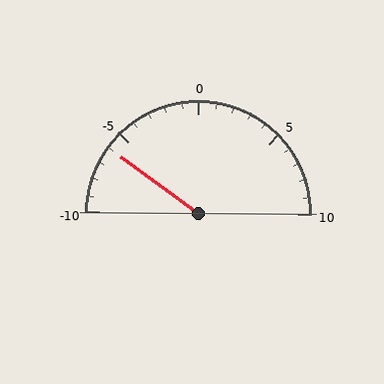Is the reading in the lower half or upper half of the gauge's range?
The reading is in the lower half of the range (-10 to 10).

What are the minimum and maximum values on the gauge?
The gauge ranges from -10 to 10.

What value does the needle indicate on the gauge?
The needle indicates approximately -6.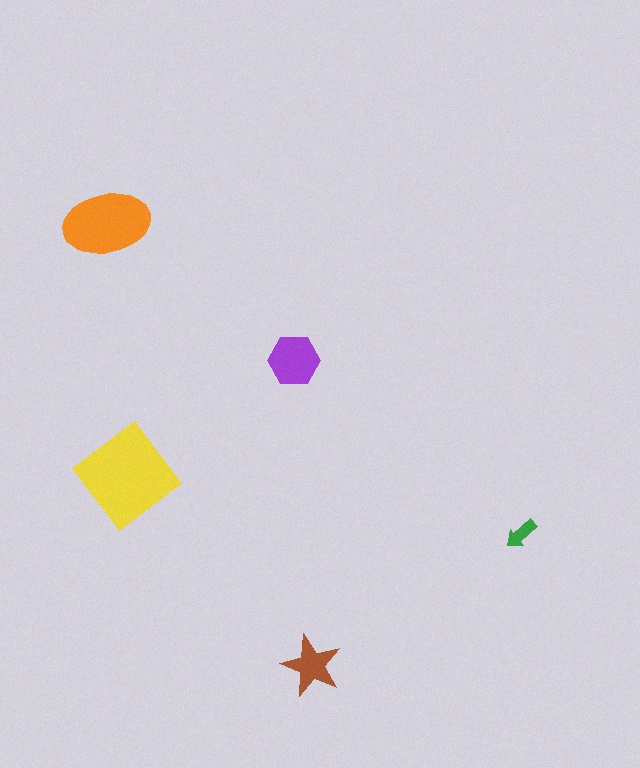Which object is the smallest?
The green arrow.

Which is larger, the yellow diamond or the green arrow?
The yellow diamond.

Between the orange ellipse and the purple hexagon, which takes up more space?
The orange ellipse.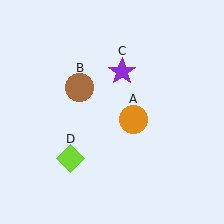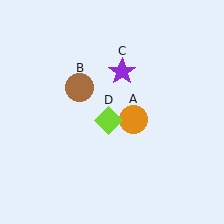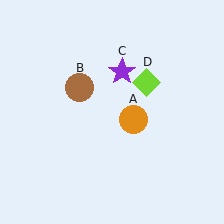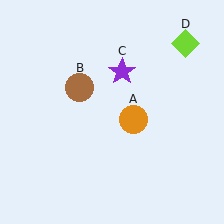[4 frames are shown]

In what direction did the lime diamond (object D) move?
The lime diamond (object D) moved up and to the right.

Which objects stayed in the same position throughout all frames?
Orange circle (object A) and brown circle (object B) and purple star (object C) remained stationary.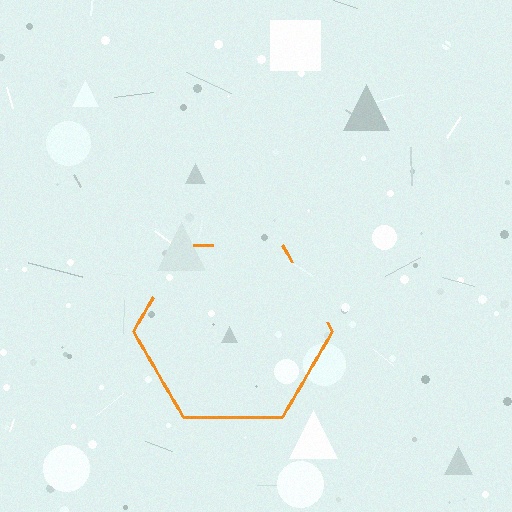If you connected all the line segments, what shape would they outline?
They would outline a hexagon.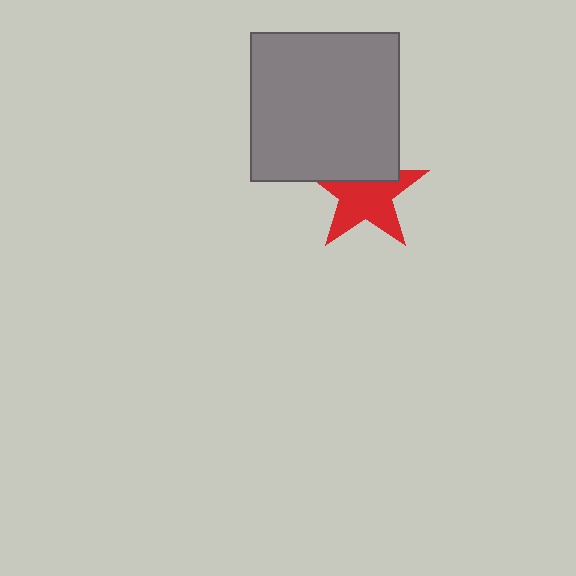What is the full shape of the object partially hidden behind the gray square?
The partially hidden object is a red star.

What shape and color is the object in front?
The object in front is a gray square.